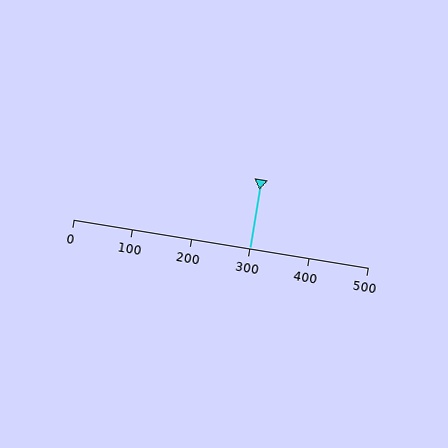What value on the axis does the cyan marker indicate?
The marker indicates approximately 300.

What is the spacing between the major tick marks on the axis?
The major ticks are spaced 100 apart.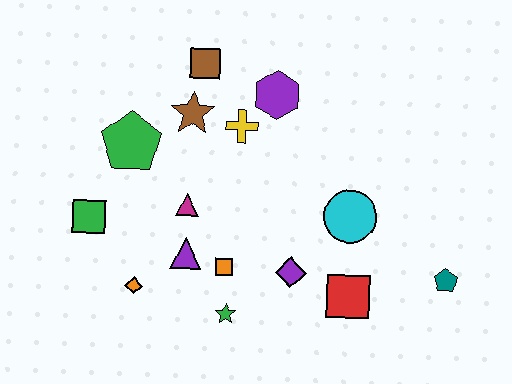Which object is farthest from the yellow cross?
The teal pentagon is farthest from the yellow cross.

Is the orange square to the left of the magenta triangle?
No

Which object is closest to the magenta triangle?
The purple triangle is closest to the magenta triangle.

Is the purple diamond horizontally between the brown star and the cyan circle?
Yes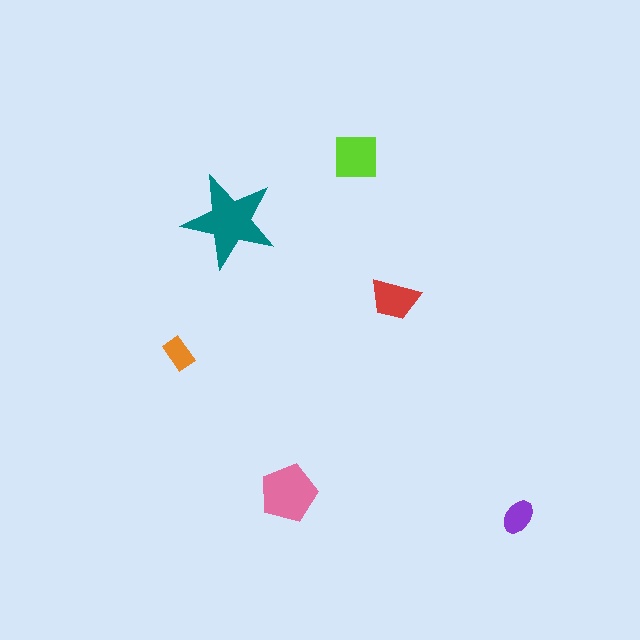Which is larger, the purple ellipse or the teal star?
The teal star.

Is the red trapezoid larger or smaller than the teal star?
Smaller.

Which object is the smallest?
The orange rectangle.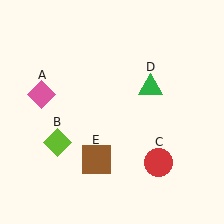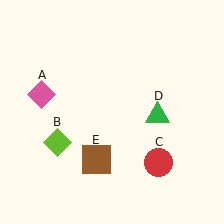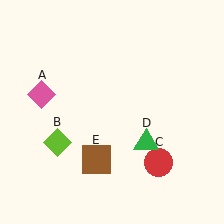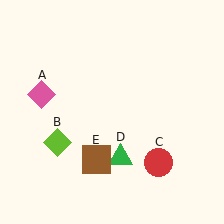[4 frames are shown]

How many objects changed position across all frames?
1 object changed position: green triangle (object D).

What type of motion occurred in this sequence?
The green triangle (object D) rotated clockwise around the center of the scene.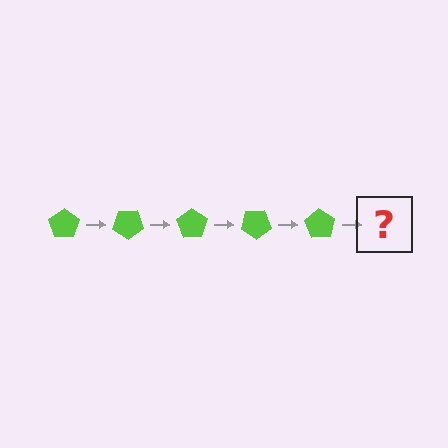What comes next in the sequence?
The next element should be a lime pentagon rotated 175 degrees.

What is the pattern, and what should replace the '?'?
The pattern is that the pentagon rotates 35 degrees each step. The '?' should be a lime pentagon rotated 175 degrees.